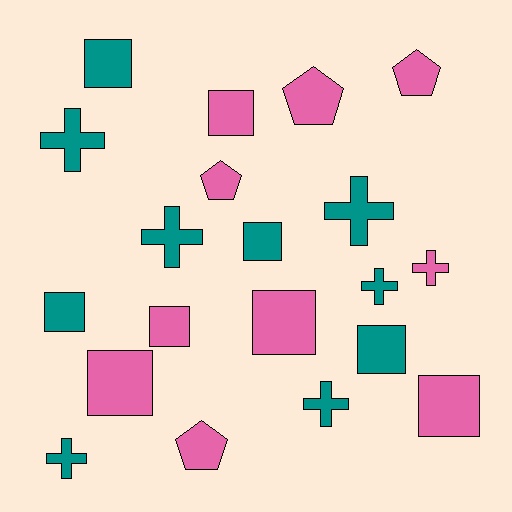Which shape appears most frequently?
Square, with 9 objects.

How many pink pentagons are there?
There are 4 pink pentagons.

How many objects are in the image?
There are 20 objects.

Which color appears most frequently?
Teal, with 10 objects.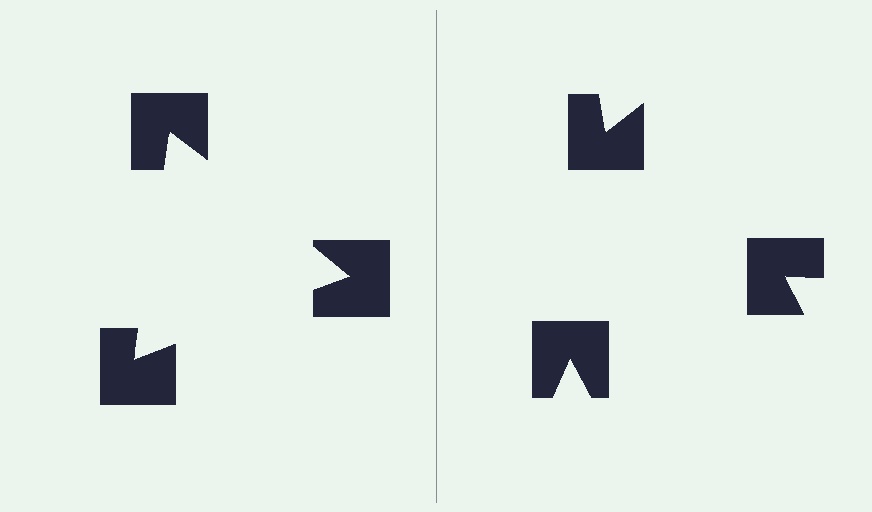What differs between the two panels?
The notched squares are positioned identically on both sides; only the wedge orientations differ. On the left they align to a triangle; on the right they are misaligned.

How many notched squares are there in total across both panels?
6 — 3 on each side.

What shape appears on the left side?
An illusory triangle.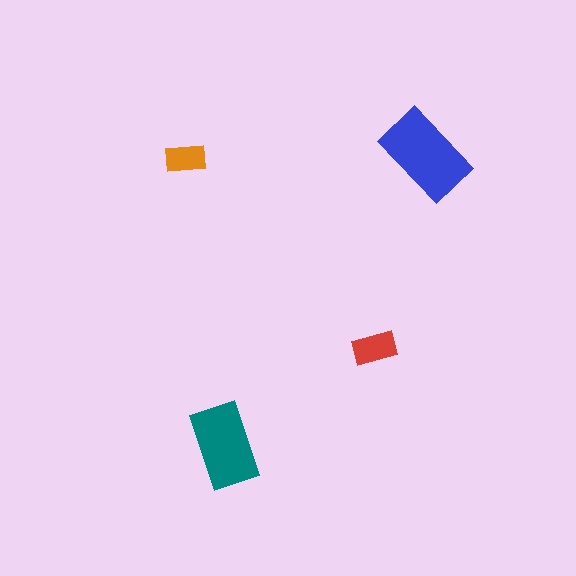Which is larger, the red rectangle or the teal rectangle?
The teal one.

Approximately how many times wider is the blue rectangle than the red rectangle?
About 2 times wider.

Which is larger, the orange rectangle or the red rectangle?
The red one.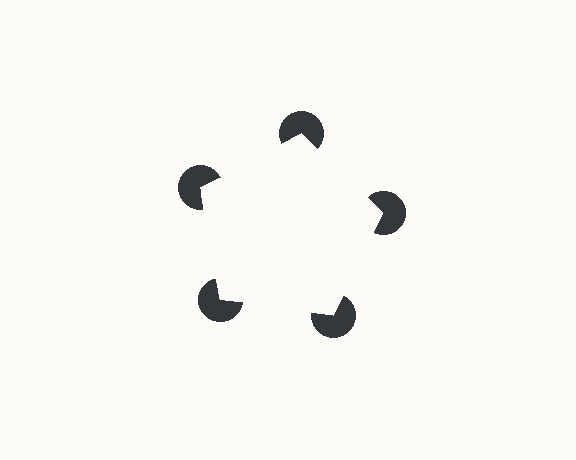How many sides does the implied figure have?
5 sides.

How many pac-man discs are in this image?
There are 5 — one at each vertex of the illusory pentagon.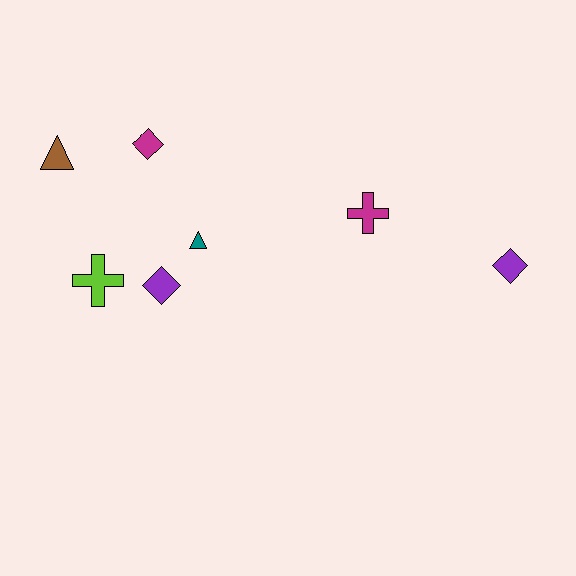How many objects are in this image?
There are 7 objects.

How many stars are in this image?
There are no stars.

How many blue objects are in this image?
There are no blue objects.